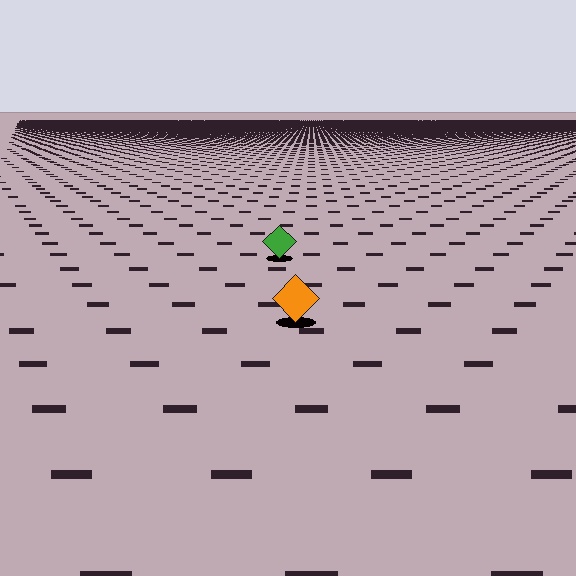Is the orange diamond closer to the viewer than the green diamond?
Yes. The orange diamond is closer — you can tell from the texture gradient: the ground texture is coarser near it.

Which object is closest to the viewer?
The orange diamond is closest. The texture marks near it are larger and more spread out.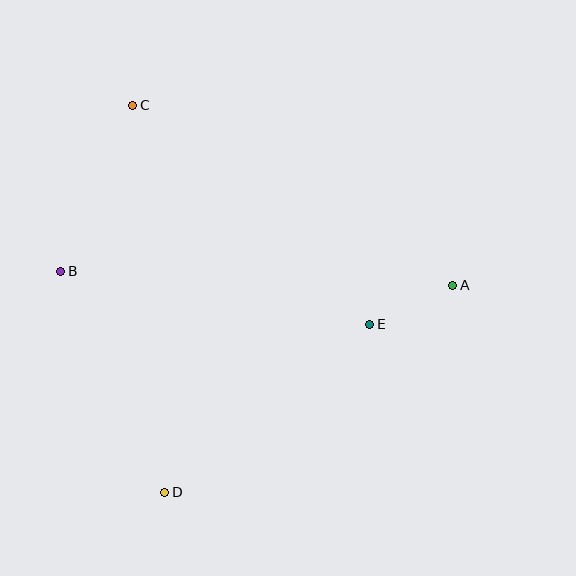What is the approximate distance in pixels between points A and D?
The distance between A and D is approximately 355 pixels.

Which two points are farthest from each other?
Points A and B are farthest from each other.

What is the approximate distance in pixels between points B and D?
The distance between B and D is approximately 244 pixels.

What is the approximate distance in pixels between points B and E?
The distance between B and E is approximately 313 pixels.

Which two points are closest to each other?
Points A and E are closest to each other.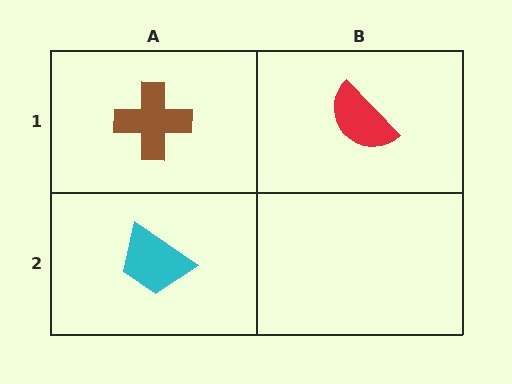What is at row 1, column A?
A brown cross.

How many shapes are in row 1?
2 shapes.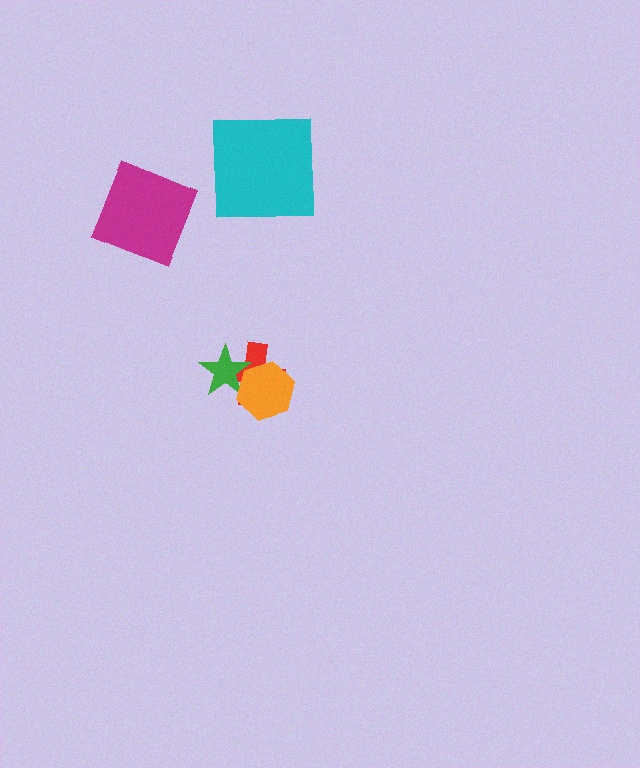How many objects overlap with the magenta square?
0 objects overlap with the magenta square.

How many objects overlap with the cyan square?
0 objects overlap with the cyan square.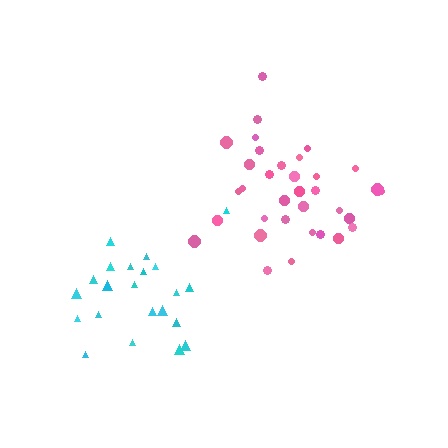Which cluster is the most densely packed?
Pink.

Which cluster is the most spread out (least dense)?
Cyan.